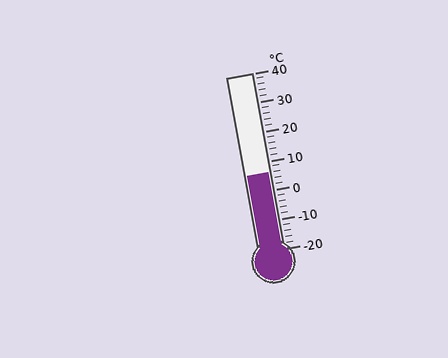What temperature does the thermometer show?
The thermometer shows approximately 6°C.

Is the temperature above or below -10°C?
The temperature is above -10°C.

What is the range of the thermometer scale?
The thermometer scale ranges from -20°C to 40°C.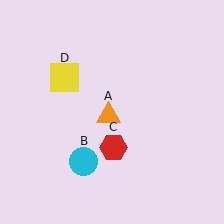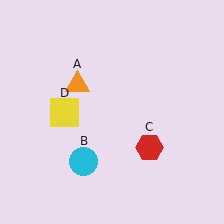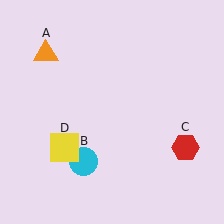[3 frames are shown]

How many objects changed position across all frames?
3 objects changed position: orange triangle (object A), red hexagon (object C), yellow square (object D).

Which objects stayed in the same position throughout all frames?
Cyan circle (object B) remained stationary.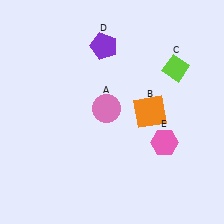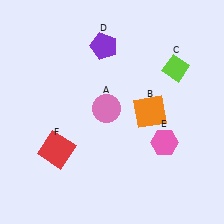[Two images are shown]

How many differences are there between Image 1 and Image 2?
There is 1 difference between the two images.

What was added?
A red square (F) was added in Image 2.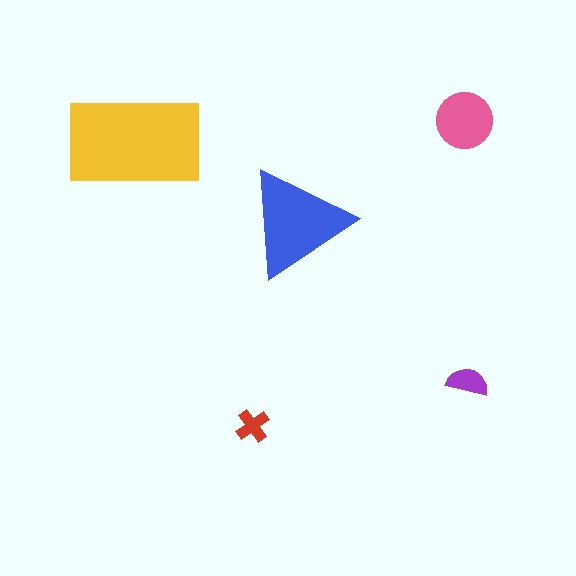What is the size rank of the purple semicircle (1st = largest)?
4th.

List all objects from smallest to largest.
The red cross, the purple semicircle, the pink circle, the blue triangle, the yellow rectangle.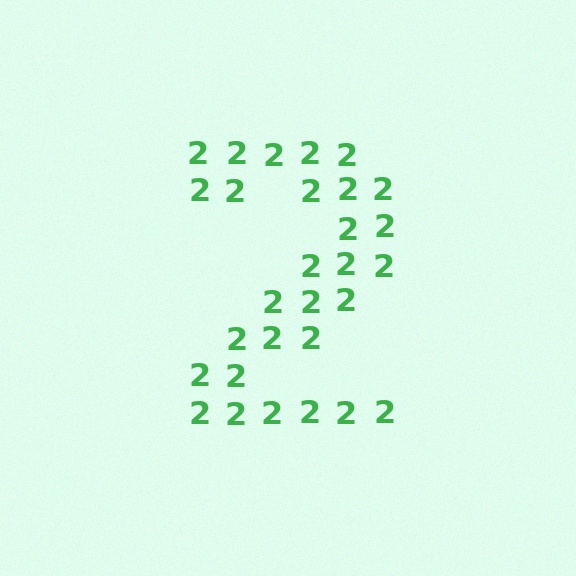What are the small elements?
The small elements are digit 2's.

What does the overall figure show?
The overall figure shows the digit 2.